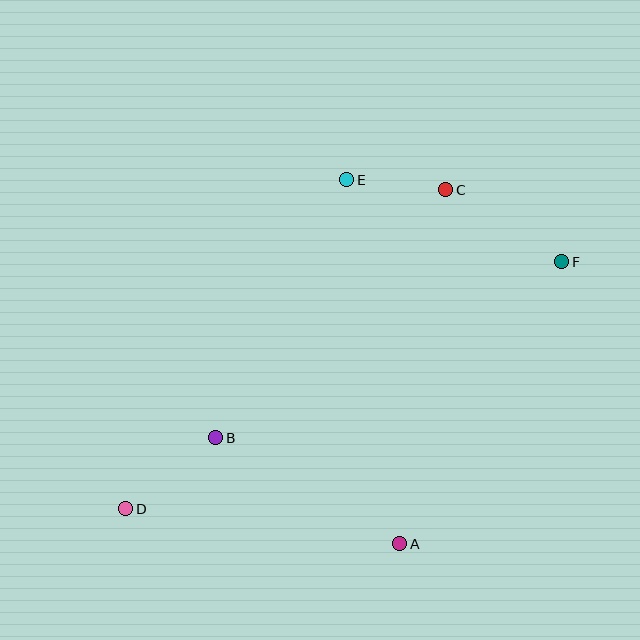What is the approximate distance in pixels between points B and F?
The distance between B and F is approximately 388 pixels.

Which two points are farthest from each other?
Points D and F are farthest from each other.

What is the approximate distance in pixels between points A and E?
The distance between A and E is approximately 368 pixels.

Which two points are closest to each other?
Points C and E are closest to each other.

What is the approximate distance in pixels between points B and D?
The distance between B and D is approximately 115 pixels.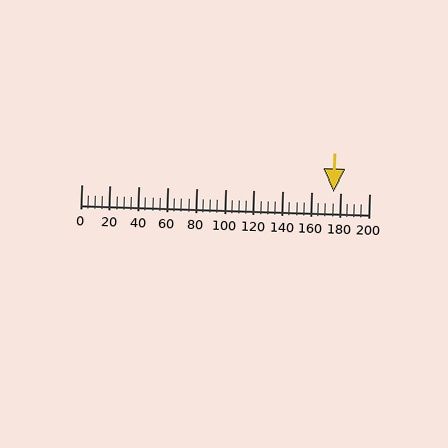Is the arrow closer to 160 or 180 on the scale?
The arrow is closer to 180.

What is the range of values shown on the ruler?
The ruler shows values from 0 to 200.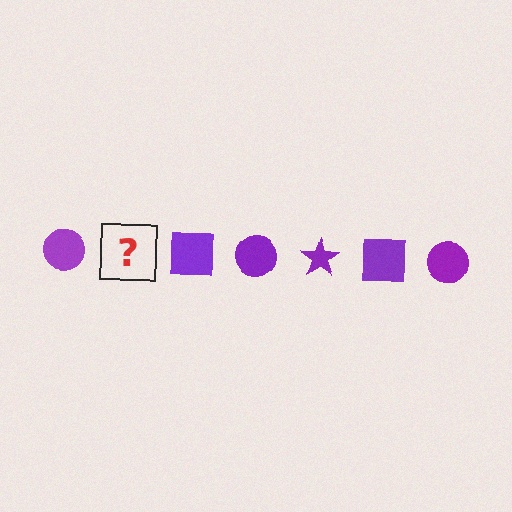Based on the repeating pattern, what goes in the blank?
The blank should be a purple star.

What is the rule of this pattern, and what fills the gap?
The rule is that the pattern cycles through circle, star, square shapes in purple. The gap should be filled with a purple star.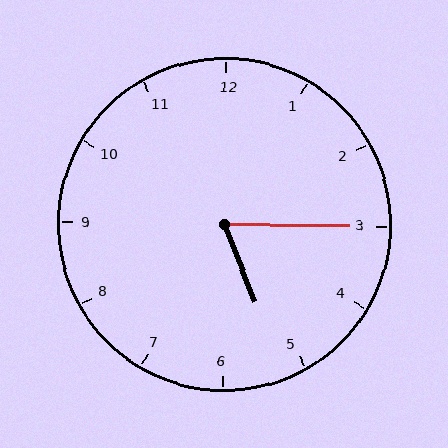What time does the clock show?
5:15.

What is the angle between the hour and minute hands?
Approximately 68 degrees.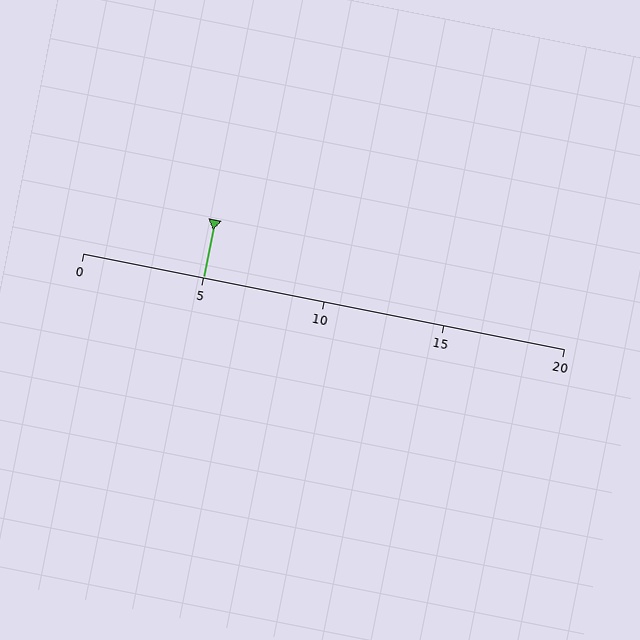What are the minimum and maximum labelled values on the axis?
The axis runs from 0 to 20.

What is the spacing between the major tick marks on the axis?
The major ticks are spaced 5 apart.